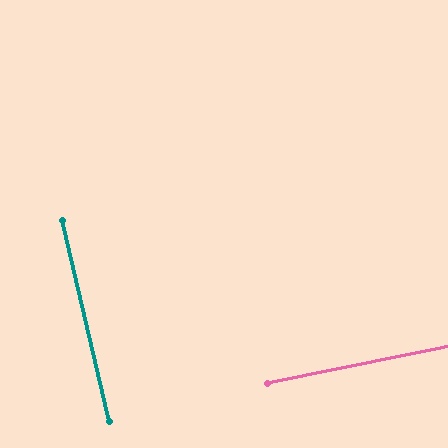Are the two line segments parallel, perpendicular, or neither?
Perpendicular — they meet at approximately 88°.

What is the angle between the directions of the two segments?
Approximately 88 degrees.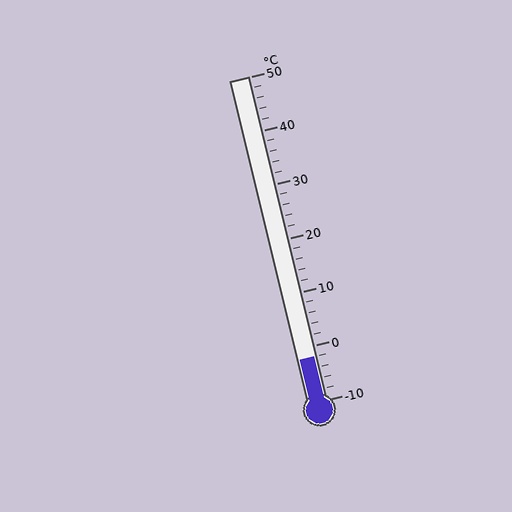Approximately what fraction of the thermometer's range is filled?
The thermometer is filled to approximately 15% of its range.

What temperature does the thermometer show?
The thermometer shows approximately -2°C.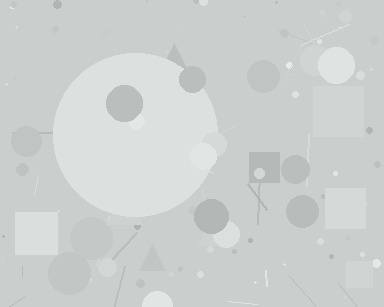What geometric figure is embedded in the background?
A circle is embedded in the background.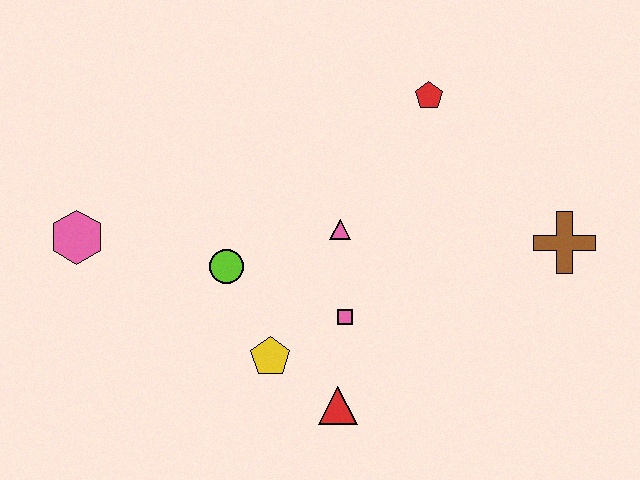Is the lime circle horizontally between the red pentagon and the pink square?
No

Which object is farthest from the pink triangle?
The pink hexagon is farthest from the pink triangle.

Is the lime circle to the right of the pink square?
No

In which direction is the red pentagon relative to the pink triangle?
The red pentagon is above the pink triangle.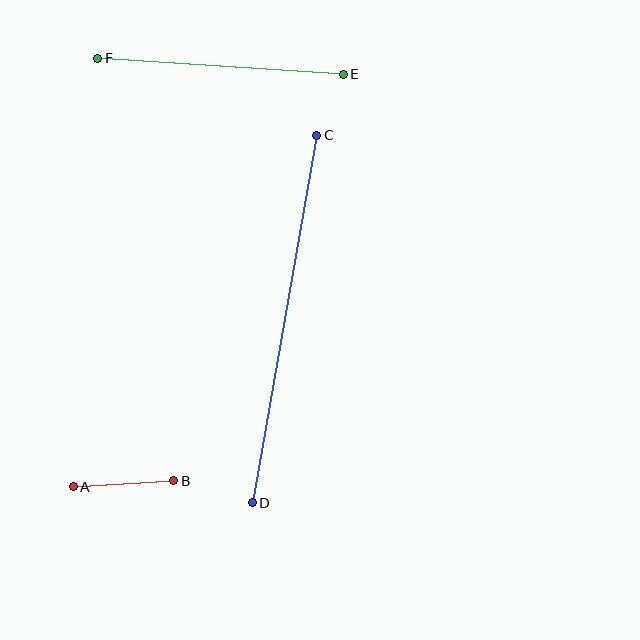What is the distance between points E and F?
The distance is approximately 246 pixels.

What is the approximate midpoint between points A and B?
The midpoint is at approximately (123, 484) pixels.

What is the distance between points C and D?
The distance is approximately 373 pixels.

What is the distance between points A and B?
The distance is approximately 101 pixels.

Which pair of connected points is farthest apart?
Points C and D are farthest apart.